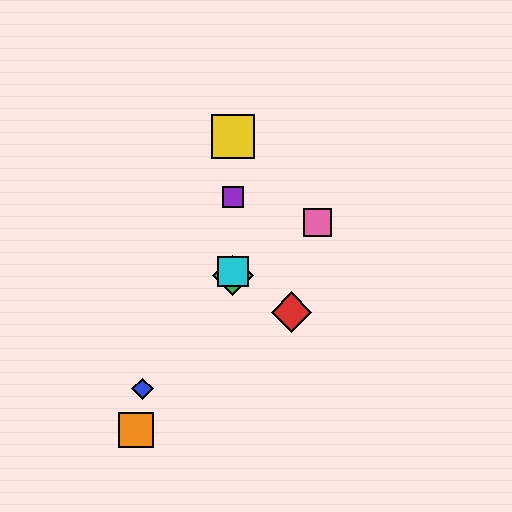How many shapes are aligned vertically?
4 shapes (the green diamond, the yellow square, the purple square, the cyan square) are aligned vertically.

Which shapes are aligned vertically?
The green diamond, the yellow square, the purple square, the cyan square are aligned vertically.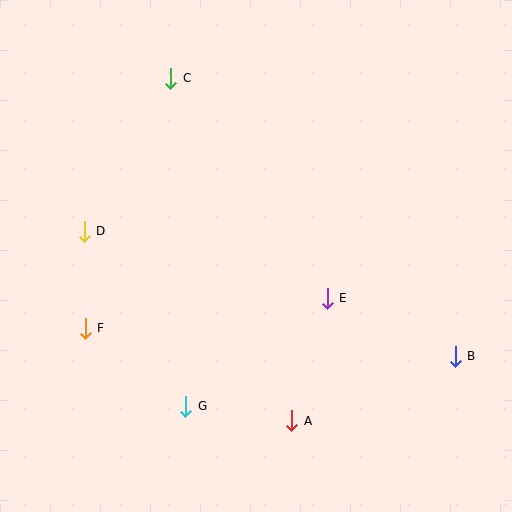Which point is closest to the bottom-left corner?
Point F is closest to the bottom-left corner.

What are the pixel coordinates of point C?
Point C is at (171, 78).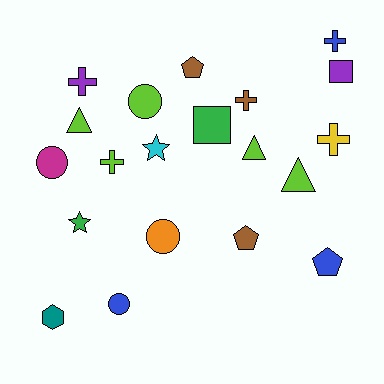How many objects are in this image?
There are 20 objects.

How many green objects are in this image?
There are 2 green objects.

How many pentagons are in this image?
There are 3 pentagons.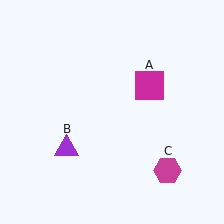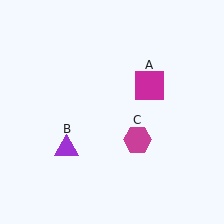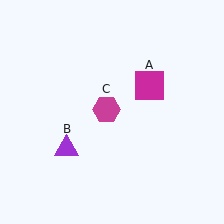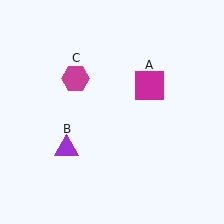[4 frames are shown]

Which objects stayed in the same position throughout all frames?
Magenta square (object A) and purple triangle (object B) remained stationary.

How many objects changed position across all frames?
1 object changed position: magenta hexagon (object C).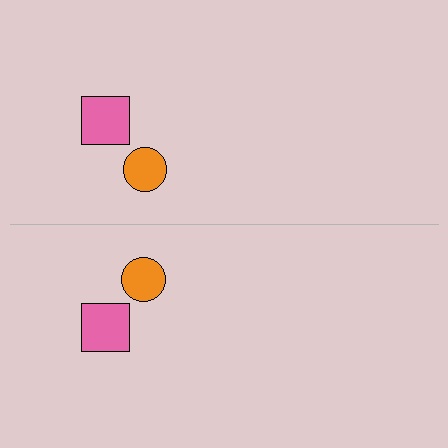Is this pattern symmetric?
Yes, this pattern has bilateral (reflection) symmetry.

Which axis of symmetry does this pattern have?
The pattern has a horizontal axis of symmetry running through the center of the image.